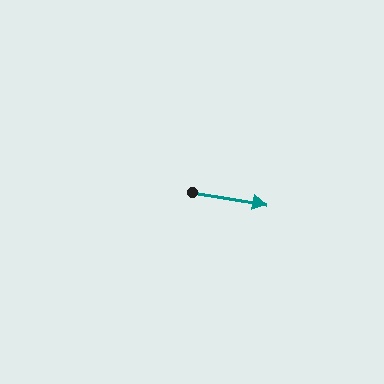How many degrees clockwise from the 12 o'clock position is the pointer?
Approximately 99 degrees.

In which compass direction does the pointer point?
East.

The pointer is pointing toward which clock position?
Roughly 3 o'clock.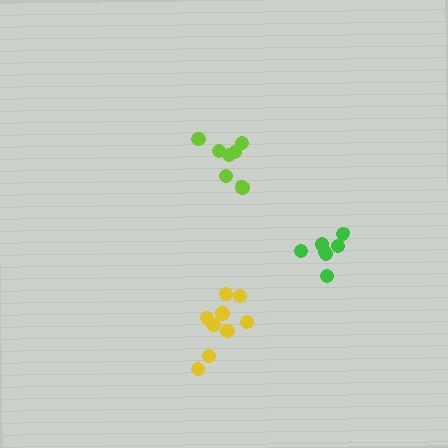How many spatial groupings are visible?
There are 3 spatial groupings.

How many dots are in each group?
Group 1: 7 dots, Group 2: 9 dots, Group 3: 7 dots (23 total).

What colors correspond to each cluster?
The clusters are colored: lime, yellow, green.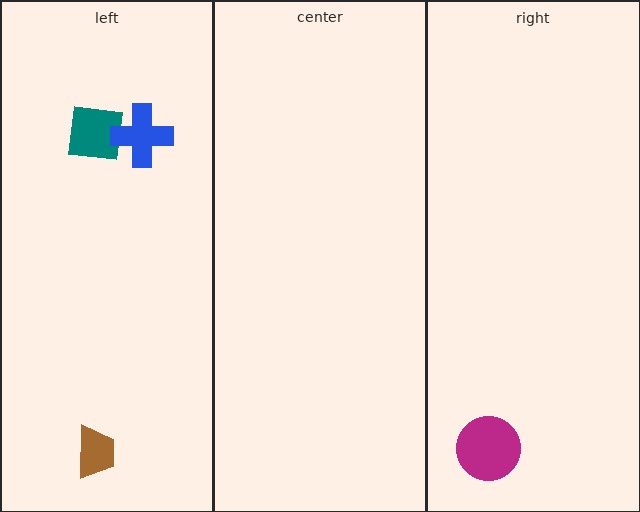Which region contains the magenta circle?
The right region.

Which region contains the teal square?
The left region.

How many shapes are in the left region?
3.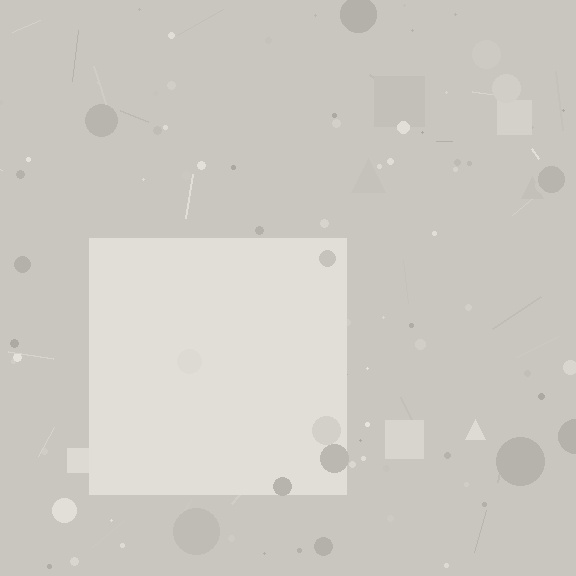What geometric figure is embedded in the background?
A square is embedded in the background.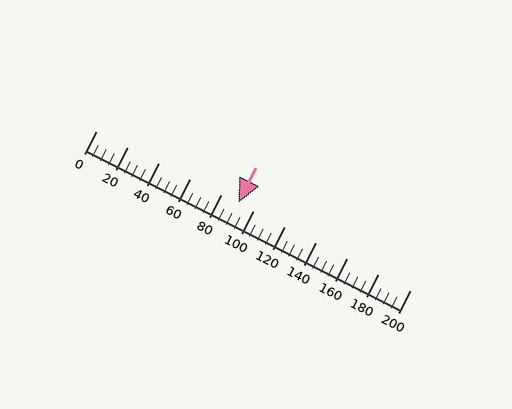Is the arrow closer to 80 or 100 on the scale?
The arrow is closer to 100.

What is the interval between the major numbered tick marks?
The major tick marks are spaced 20 units apart.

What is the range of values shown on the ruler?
The ruler shows values from 0 to 200.